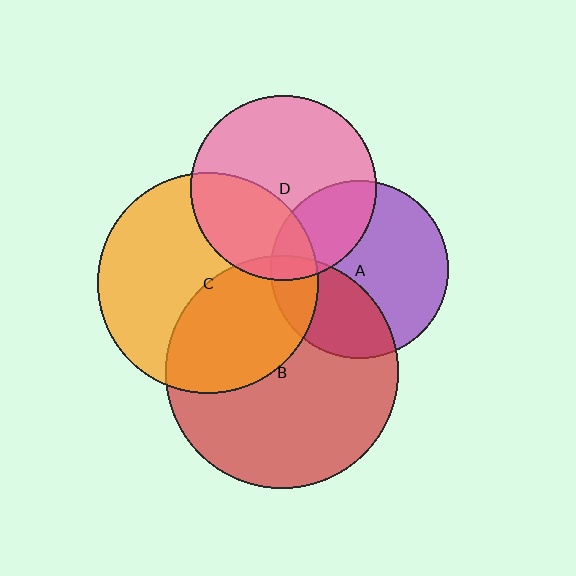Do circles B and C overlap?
Yes.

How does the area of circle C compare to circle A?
Approximately 1.6 times.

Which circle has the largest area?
Circle B (red).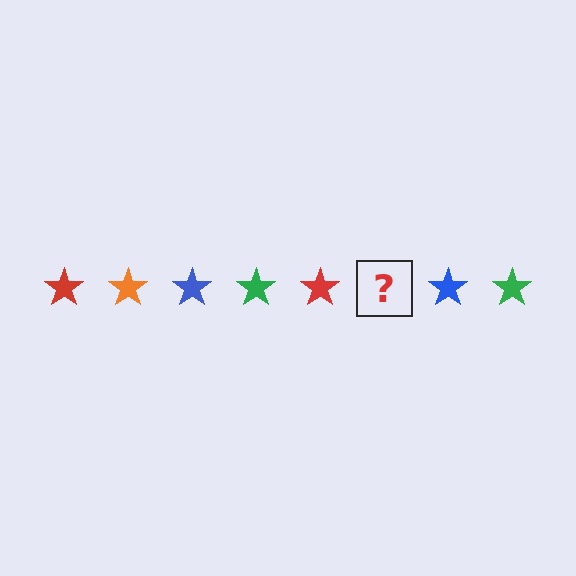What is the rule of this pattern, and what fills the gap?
The rule is that the pattern cycles through red, orange, blue, green stars. The gap should be filled with an orange star.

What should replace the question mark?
The question mark should be replaced with an orange star.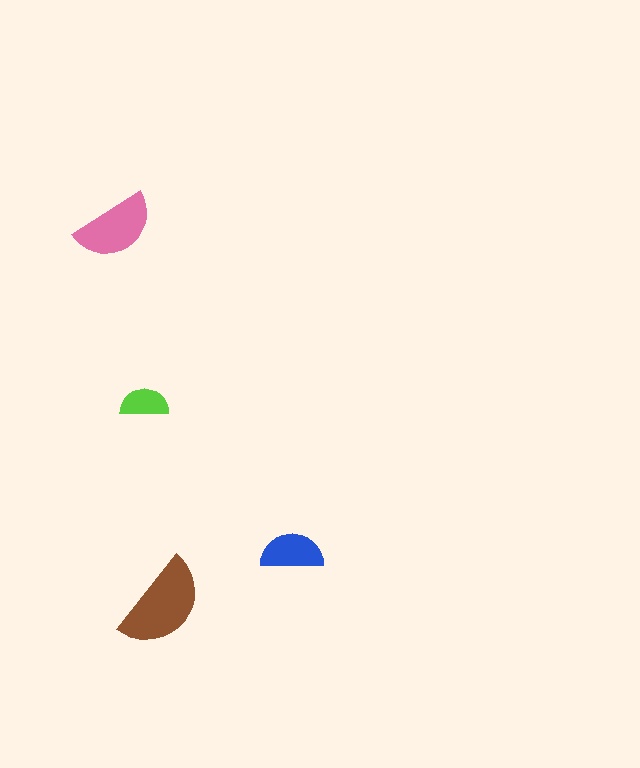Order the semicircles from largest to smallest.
the brown one, the pink one, the blue one, the lime one.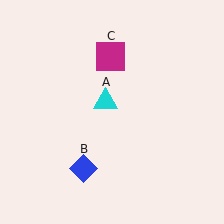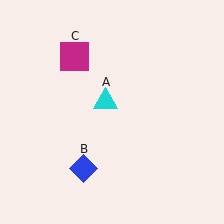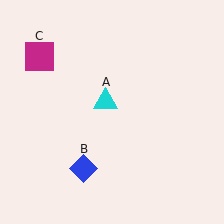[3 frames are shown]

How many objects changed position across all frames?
1 object changed position: magenta square (object C).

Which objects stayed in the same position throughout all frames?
Cyan triangle (object A) and blue diamond (object B) remained stationary.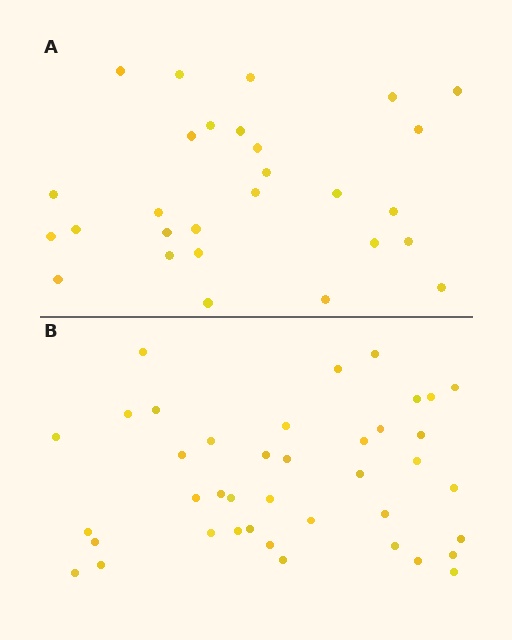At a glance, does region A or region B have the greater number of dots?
Region B (the bottom region) has more dots.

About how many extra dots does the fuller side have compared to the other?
Region B has roughly 12 or so more dots than region A.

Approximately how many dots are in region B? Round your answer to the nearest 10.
About 40 dots.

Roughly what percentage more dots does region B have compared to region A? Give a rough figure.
About 45% more.